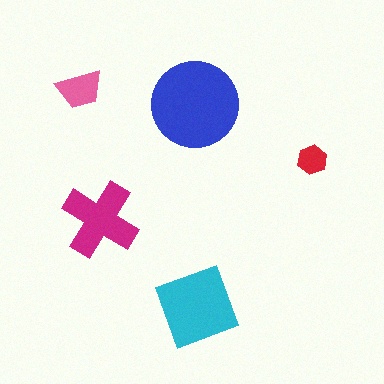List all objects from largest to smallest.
The blue circle, the cyan square, the magenta cross, the pink trapezoid, the red hexagon.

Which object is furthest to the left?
The pink trapezoid is leftmost.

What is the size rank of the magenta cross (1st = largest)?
3rd.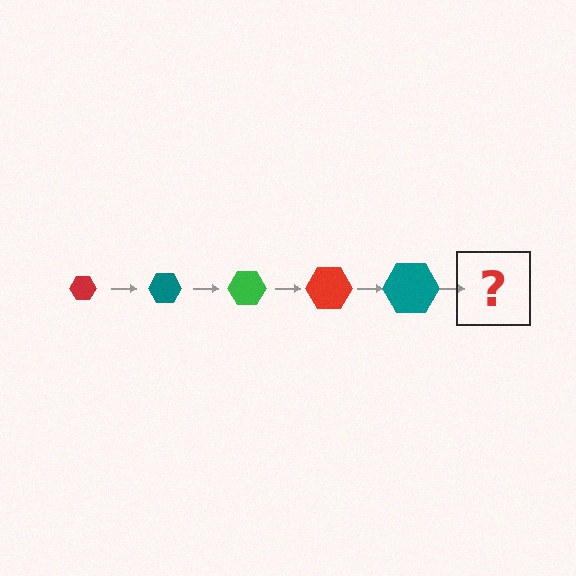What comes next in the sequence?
The next element should be a green hexagon, larger than the previous one.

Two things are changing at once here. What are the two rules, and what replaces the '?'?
The two rules are that the hexagon grows larger each step and the color cycles through red, teal, and green. The '?' should be a green hexagon, larger than the previous one.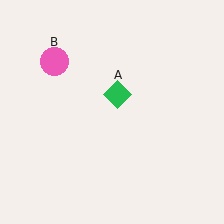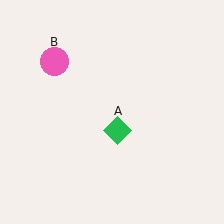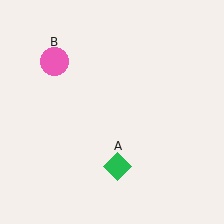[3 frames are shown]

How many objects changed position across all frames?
1 object changed position: green diamond (object A).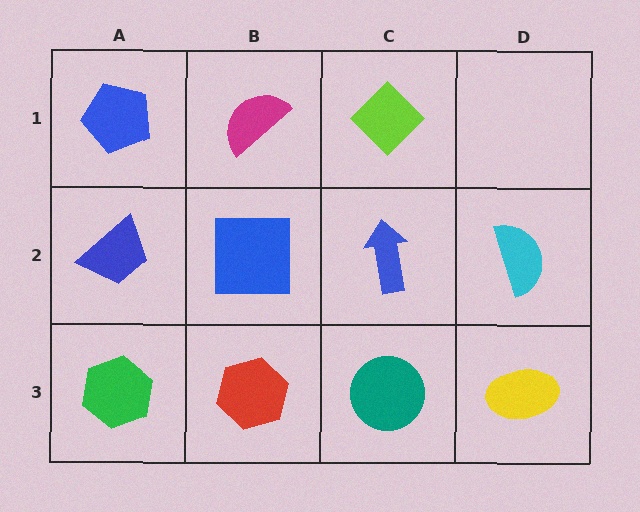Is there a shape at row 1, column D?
No, that cell is empty.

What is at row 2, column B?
A blue square.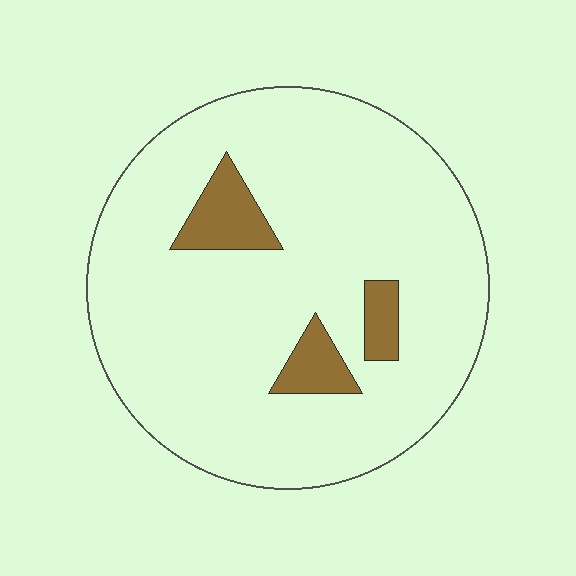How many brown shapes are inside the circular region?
3.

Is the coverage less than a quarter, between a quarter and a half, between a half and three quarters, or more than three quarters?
Less than a quarter.